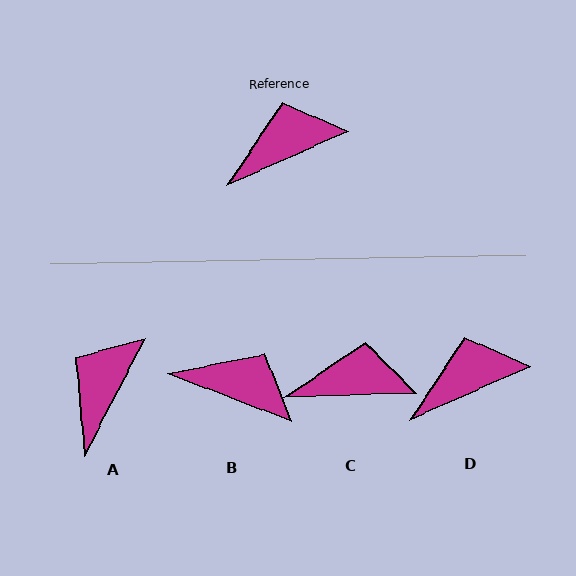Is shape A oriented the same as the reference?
No, it is off by about 39 degrees.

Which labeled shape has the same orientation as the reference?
D.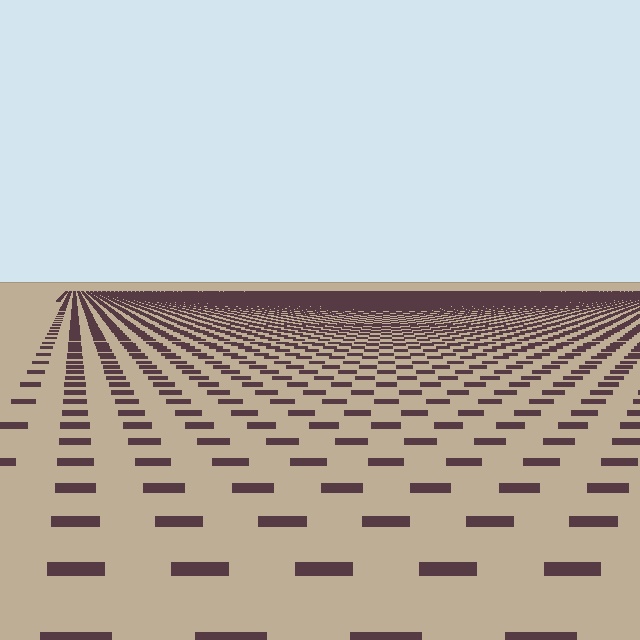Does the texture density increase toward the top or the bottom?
Density increases toward the top.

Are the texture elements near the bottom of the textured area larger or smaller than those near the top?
Larger. Near the bottom, elements are closer to the viewer and appear at a bigger on-screen size.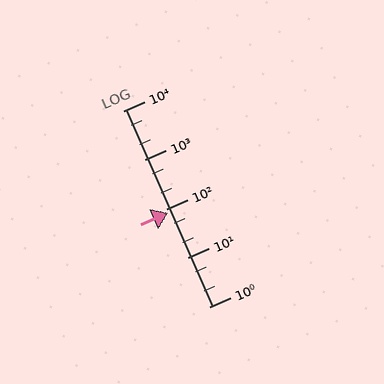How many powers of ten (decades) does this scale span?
The scale spans 4 decades, from 1 to 10000.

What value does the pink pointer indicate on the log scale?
The pointer indicates approximately 81.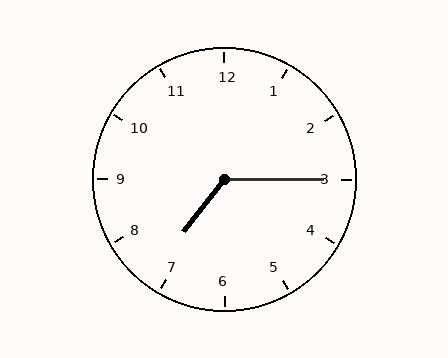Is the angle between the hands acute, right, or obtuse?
It is obtuse.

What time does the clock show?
7:15.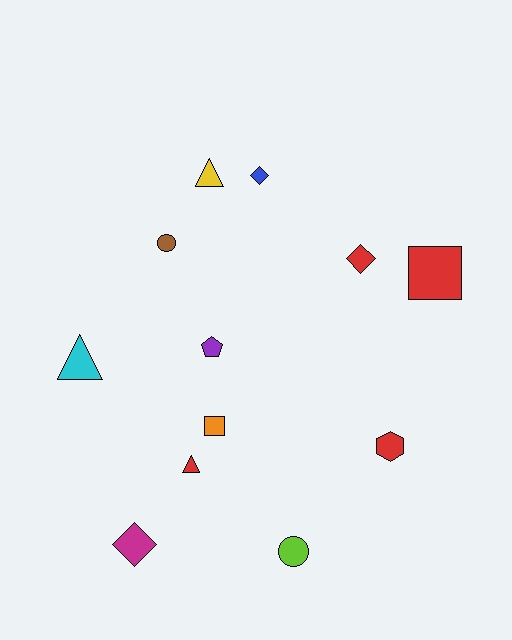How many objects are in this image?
There are 12 objects.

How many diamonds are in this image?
There are 3 diamonds.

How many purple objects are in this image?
There is 1 purple object.